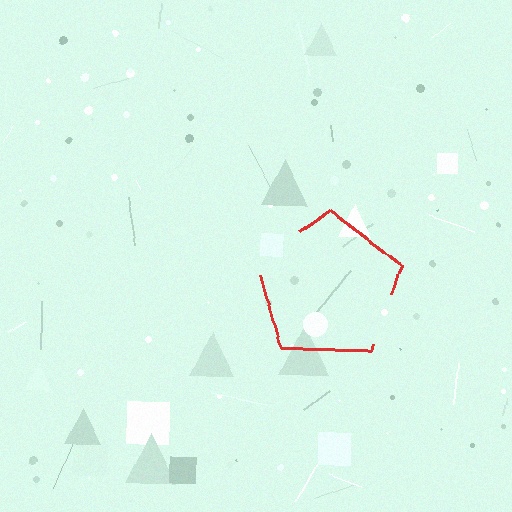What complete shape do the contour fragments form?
The contour fragments form a pentagon.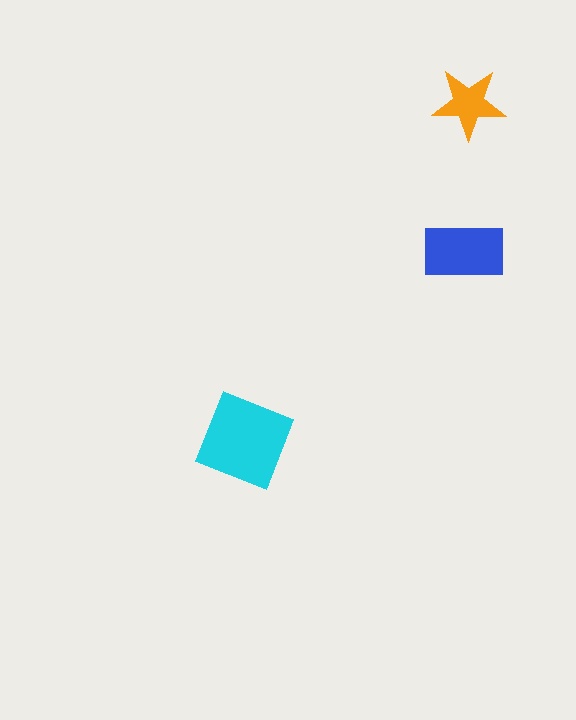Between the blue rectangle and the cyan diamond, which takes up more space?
The cyan diamond.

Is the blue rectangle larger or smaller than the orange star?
Larger.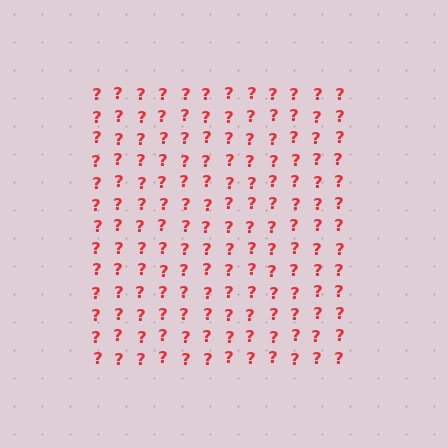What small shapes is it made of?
It is made of small question marks.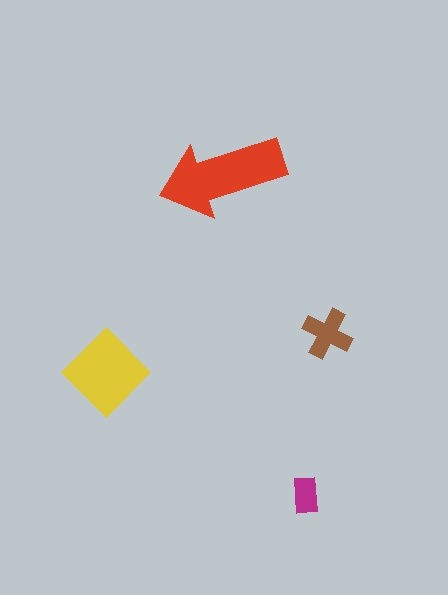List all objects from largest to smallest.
The red arrow, the yellow diamond, the brown cross, the magenta rectangle.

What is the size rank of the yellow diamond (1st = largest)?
2nd.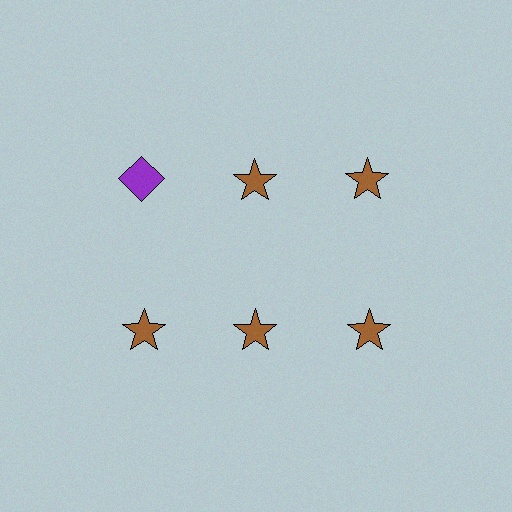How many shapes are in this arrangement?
There are 6 shapes arranged in a grid pattern.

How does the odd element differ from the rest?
It differs in both color (purple instead of brown) and shape (diamond instead of star).